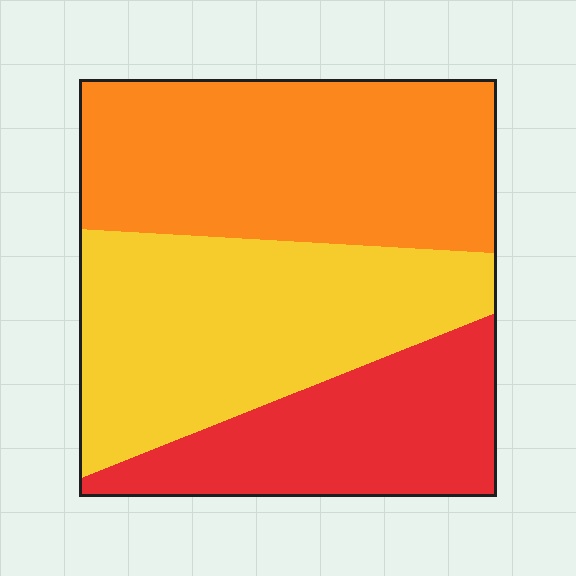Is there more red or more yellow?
Yellow.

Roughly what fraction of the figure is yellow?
Yellow covers about 35% of the figure.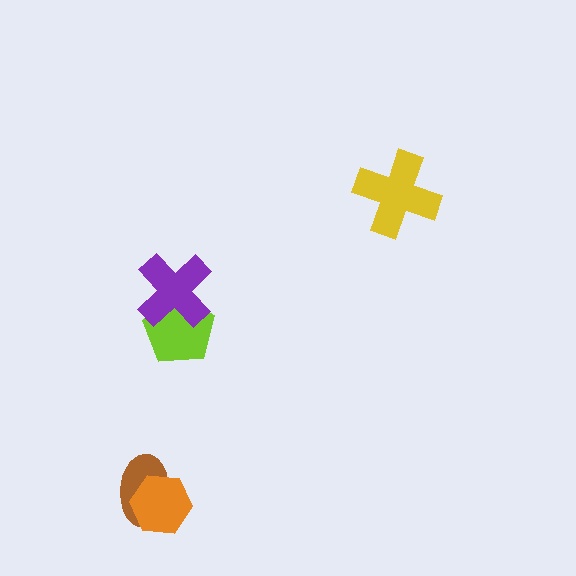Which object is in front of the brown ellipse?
The orange hexagon is in front of the brown ellipse.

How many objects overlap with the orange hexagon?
1 object overlaps with the orange hexagon.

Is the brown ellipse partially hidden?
Yes, it is partially covered by another shape.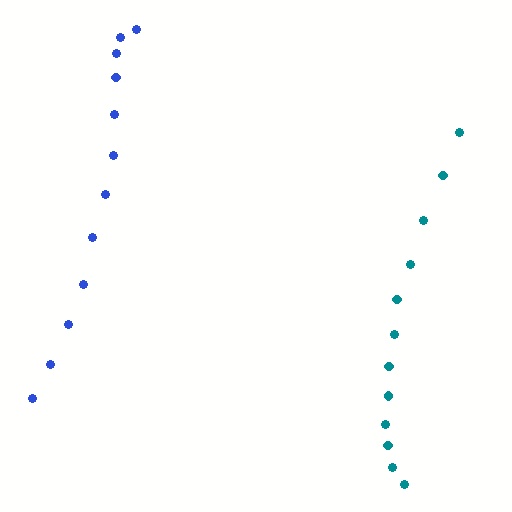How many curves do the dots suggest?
There are 2 distinct paths.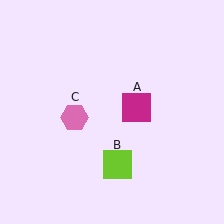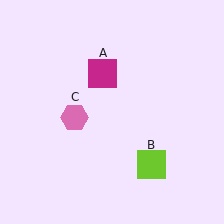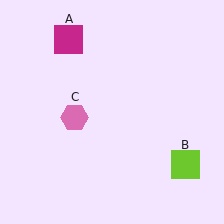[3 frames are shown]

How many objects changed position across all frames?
2 objects changed position: magenta square (object A), lime square (object B).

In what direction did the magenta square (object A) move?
The magenta square (object A) moved up and to the left.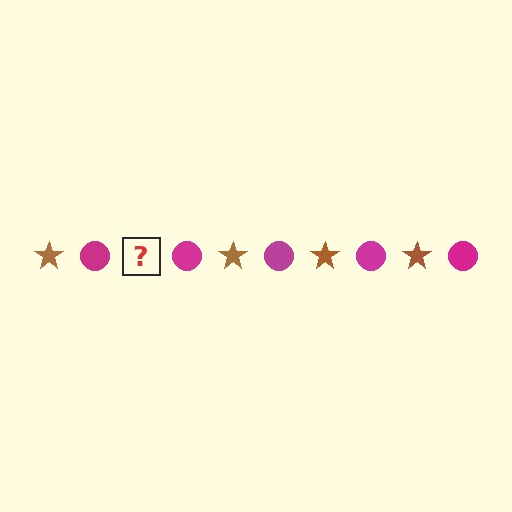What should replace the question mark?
The question mark should be replaced with a brown star.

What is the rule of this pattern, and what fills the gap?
The rule is that the pattern alternates between brown star and magenta circle. The gap should be filled with a brown star.